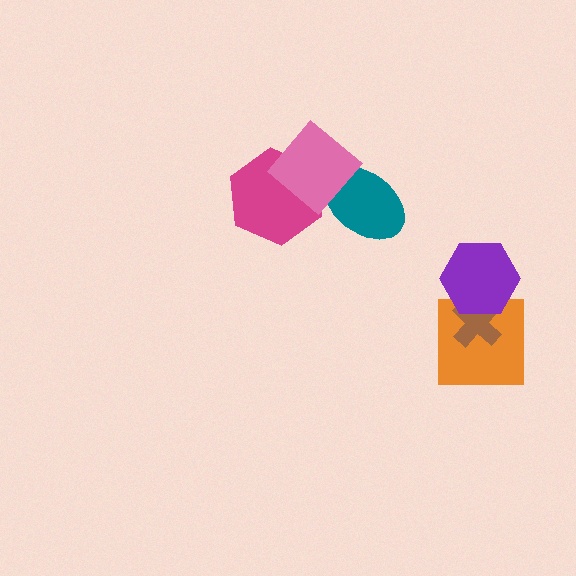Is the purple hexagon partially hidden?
No, no other shape covers it.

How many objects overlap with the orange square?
2 objects overlap with the orange square.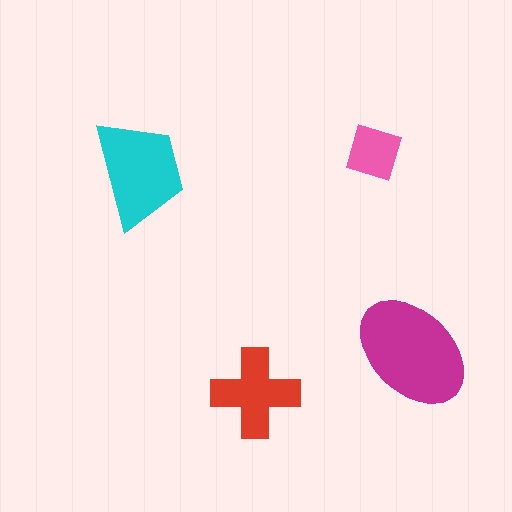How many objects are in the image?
There are 4 objects in the image.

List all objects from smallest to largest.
The pink square, the red cross, the cyan trapezoid, the magenta ellipse.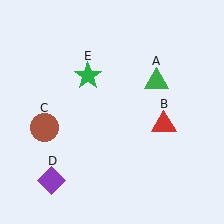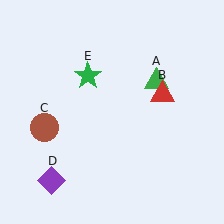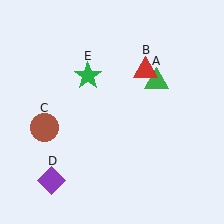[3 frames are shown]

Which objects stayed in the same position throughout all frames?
Green triangle (object A) and brown circle (object C) and purple diamond (object D) and green star (object E) remained stationary.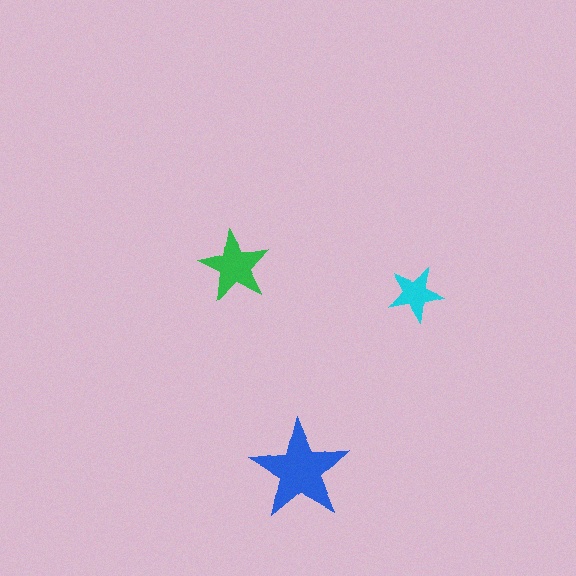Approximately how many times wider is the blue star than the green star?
About 1.5 times wider.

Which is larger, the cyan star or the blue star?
The blue one.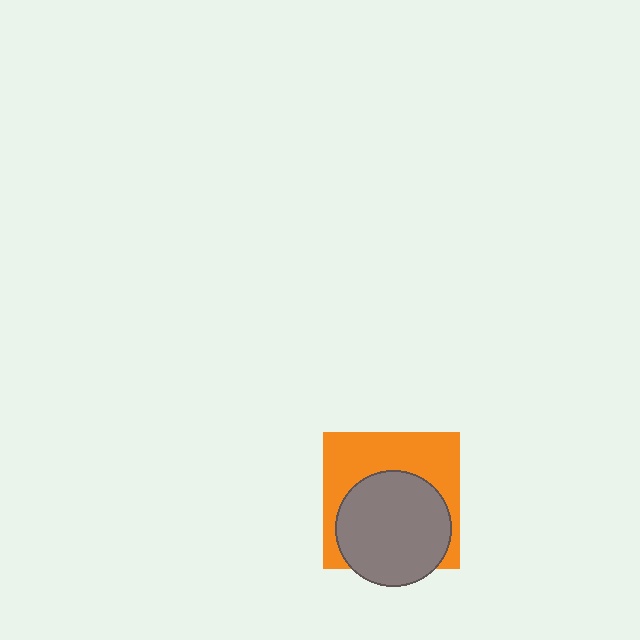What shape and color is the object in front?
The object in front is a gray circle.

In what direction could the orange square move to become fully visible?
The orange square could move up. That would shift it out from behind the gray circle entirely.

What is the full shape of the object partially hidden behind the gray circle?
The partially hidden object is an orange square.